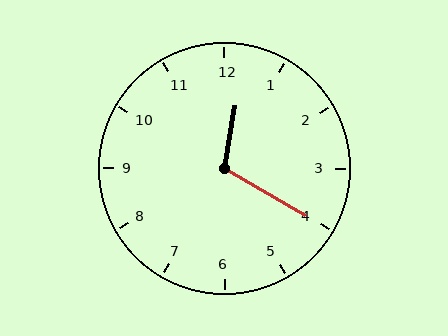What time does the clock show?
12:20.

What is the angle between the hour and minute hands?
Approximately 110 degrees.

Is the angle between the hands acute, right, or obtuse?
It is obtuse.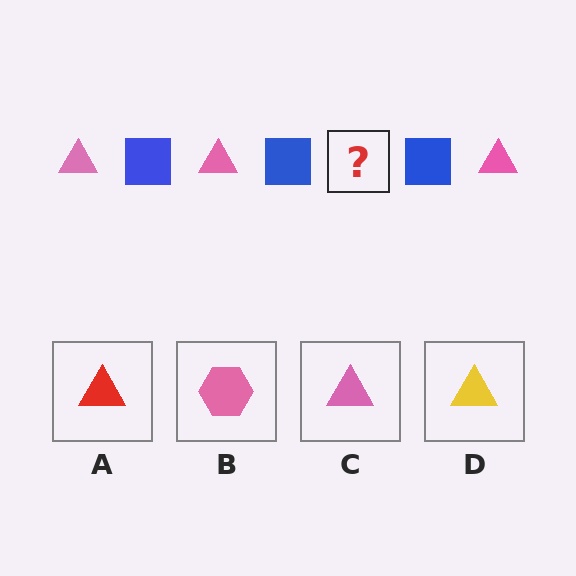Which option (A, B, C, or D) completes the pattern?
C.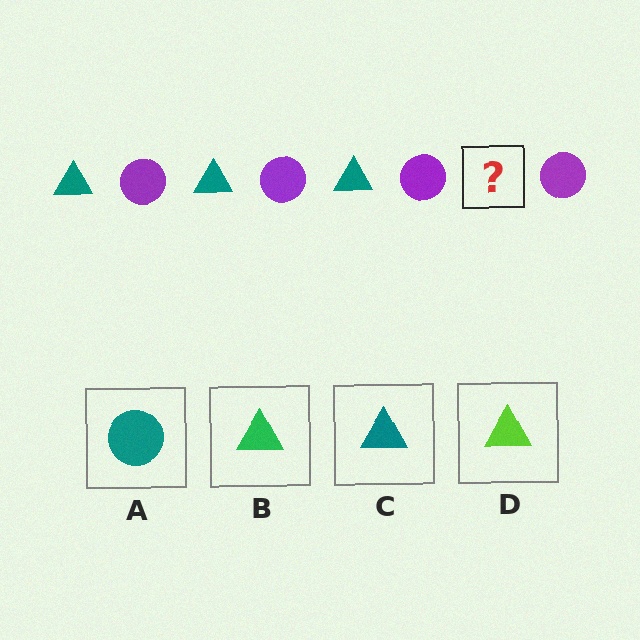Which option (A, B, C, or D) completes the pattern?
C.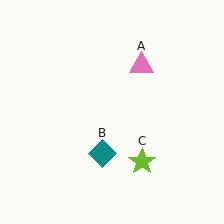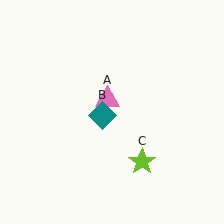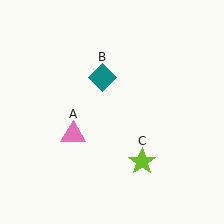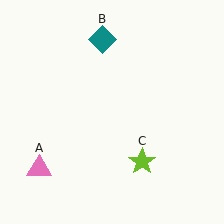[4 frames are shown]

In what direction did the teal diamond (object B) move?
The teal diamond (object B) moved up.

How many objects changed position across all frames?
2 objects changed position: pink triangle (object A), teal diamond (object B).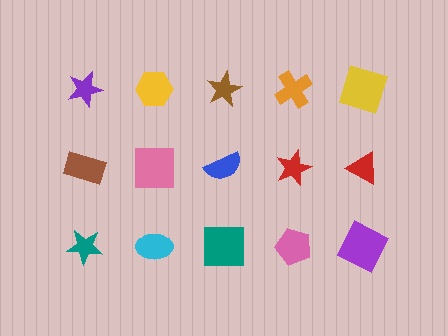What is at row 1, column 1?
A purple star.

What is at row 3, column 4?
A pink pentagon.